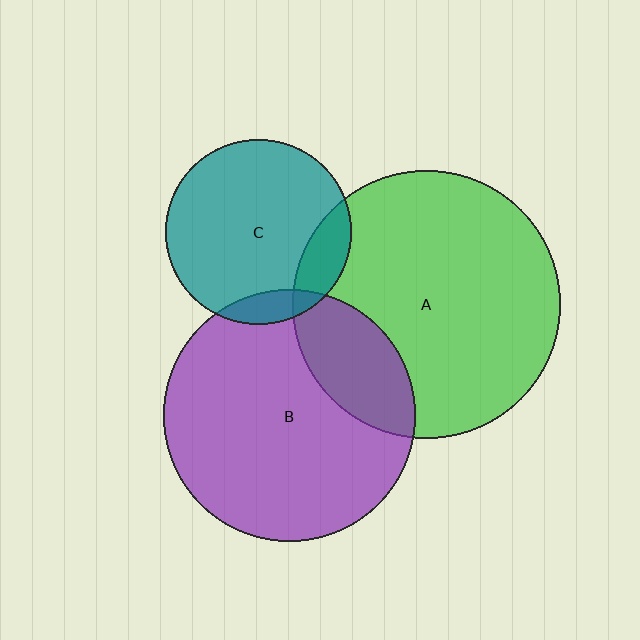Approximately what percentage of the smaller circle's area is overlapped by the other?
Approximately 10%.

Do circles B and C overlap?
Yes.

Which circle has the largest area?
Circle A (green).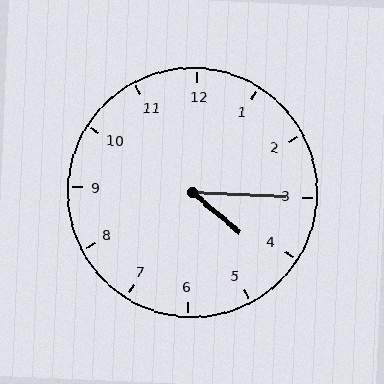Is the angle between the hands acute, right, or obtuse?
It is acute.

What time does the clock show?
4:15.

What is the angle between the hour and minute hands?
Approximately 38 degrees.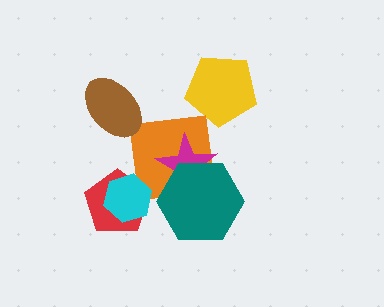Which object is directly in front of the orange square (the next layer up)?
The magenta star is directly in front of the orange square.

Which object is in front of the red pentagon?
The cyan hexagon is in front of the red pentagon.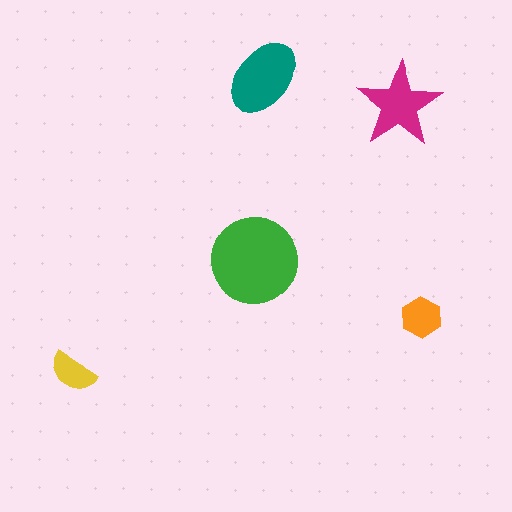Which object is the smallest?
The yellow semicircle.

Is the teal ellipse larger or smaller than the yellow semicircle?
Larger.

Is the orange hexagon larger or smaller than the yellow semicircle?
Larger.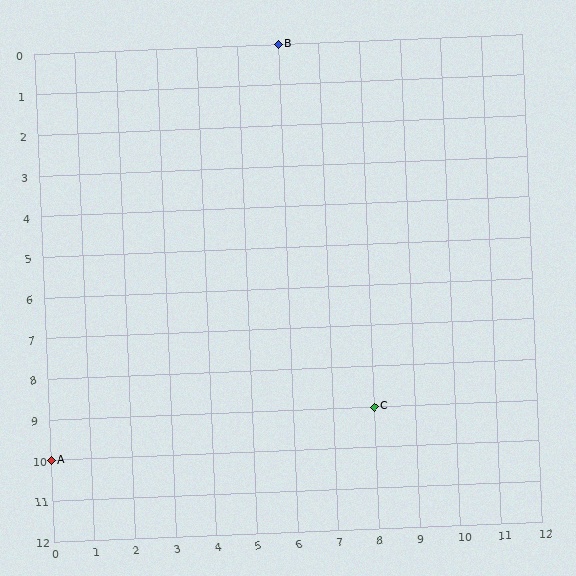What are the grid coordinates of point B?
Point B is at grid coordinates (6, 0).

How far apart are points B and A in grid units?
Points B and A are 6 columns and 10 rows apart (about 11.7 grid units diagonally).